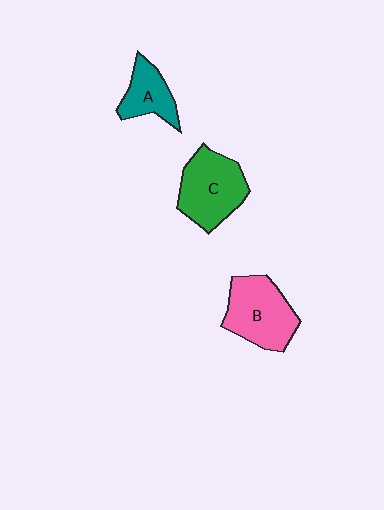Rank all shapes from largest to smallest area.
From largest to smallest: C (green), B (pink), A (teal).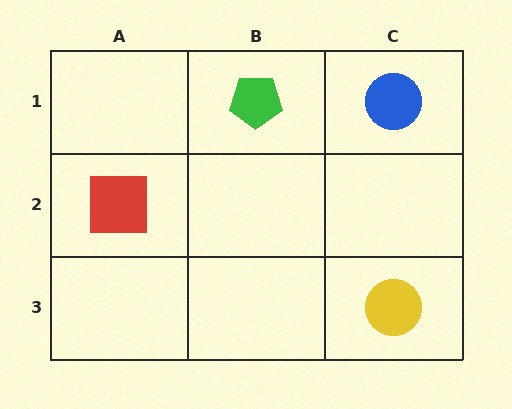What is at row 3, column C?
A yellow circle.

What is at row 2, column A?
A red square.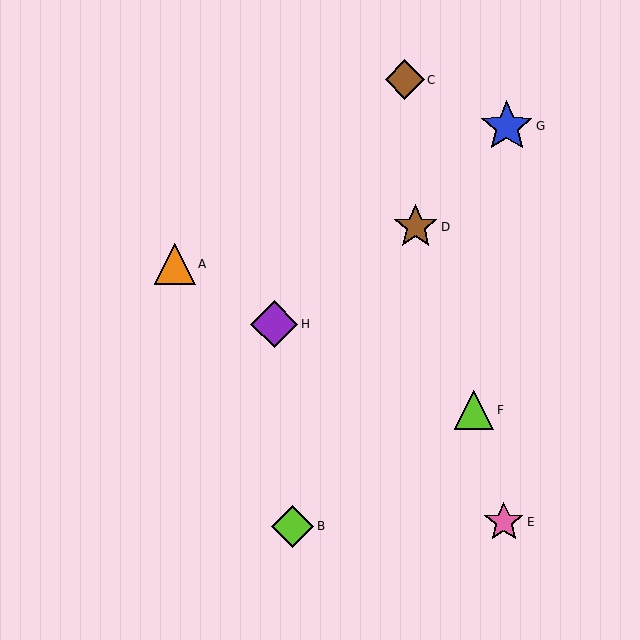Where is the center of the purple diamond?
The center of the purple diamond is at (274, 324).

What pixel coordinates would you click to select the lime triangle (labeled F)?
Click at (474, 410) to select the lime triangle F.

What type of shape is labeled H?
Shape H is a purple diamond.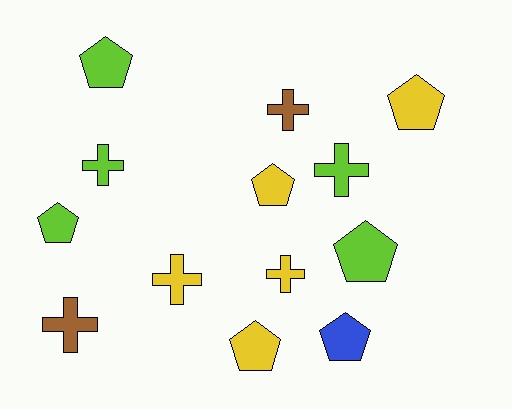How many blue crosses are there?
There are no blue crosses.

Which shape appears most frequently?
Pentagon, with 7 objects.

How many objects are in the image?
There are 13 objects.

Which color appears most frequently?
Lime, with 5 objects.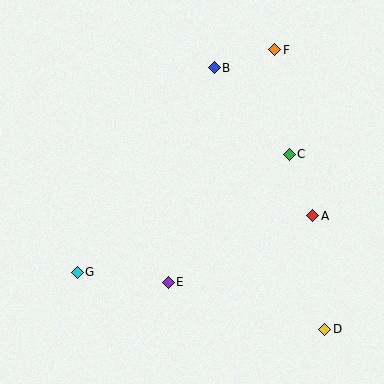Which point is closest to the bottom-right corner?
Point D is closest to the bottom-right corner.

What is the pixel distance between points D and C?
The distance between D and C is 179 pixels.